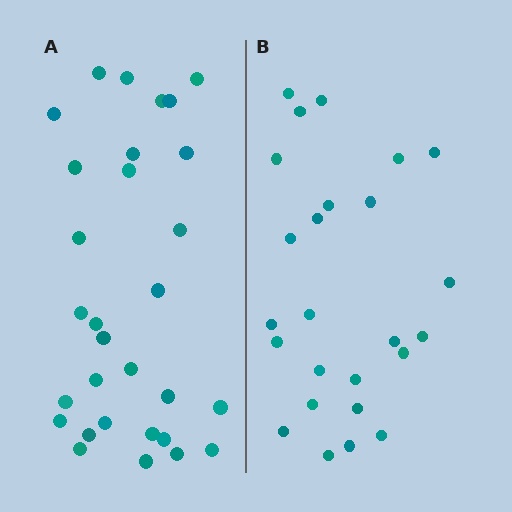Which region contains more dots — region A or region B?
Region A (the left region) has more dots.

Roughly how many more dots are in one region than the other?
Region A has about 5 more dots than region B.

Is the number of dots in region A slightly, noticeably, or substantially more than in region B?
Region A has only slightly more — the two regions are fairly close. The ratio is roughly 1.2 to 1.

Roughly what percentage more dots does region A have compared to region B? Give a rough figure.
About 20% more.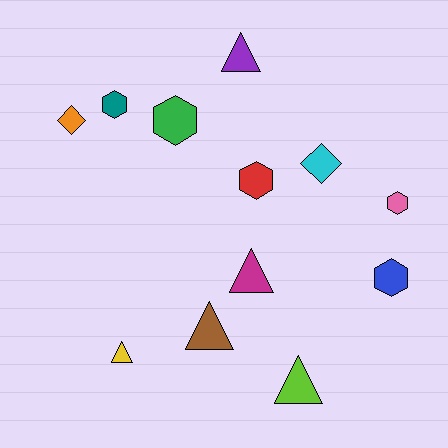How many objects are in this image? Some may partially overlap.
There are 12 objects.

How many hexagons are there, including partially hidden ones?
There are 5 hexagons.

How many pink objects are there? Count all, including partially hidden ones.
There is 1 pink object.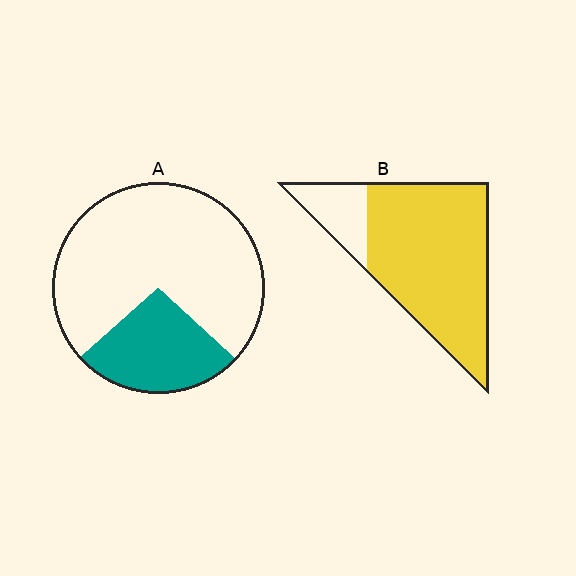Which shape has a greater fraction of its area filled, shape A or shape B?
Shape B.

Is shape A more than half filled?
No.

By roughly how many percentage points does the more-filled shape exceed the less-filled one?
By roughly 55 percentage points (B over A).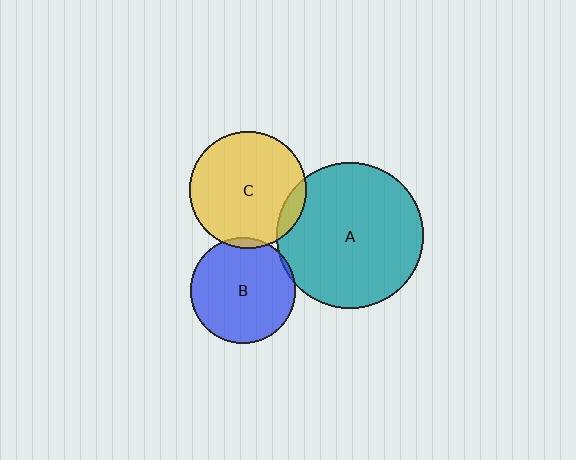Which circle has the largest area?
Circle A (teal).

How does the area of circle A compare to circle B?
Approximately 1.9 times.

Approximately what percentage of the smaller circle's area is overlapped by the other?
Approximately 5%.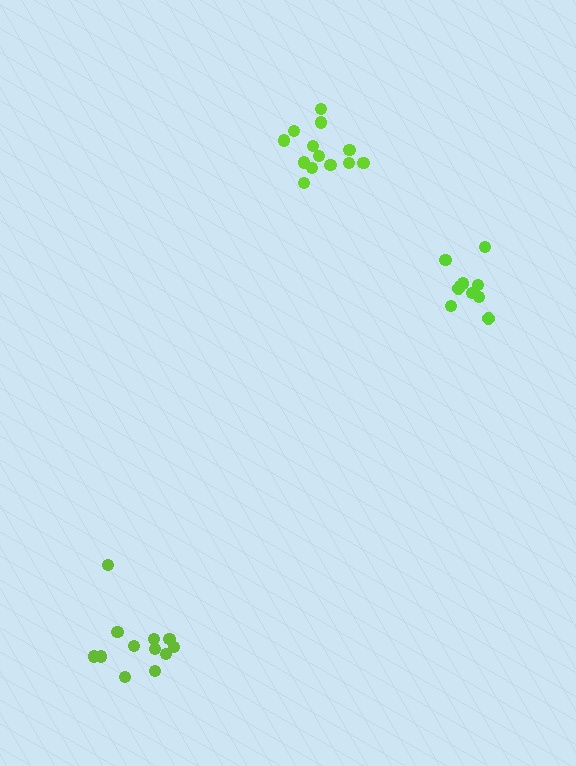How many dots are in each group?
Group 1: 13 dots, Group 2: 12 dots, Group 3: 10 dots (35 total).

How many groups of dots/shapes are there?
There are 3 groups.